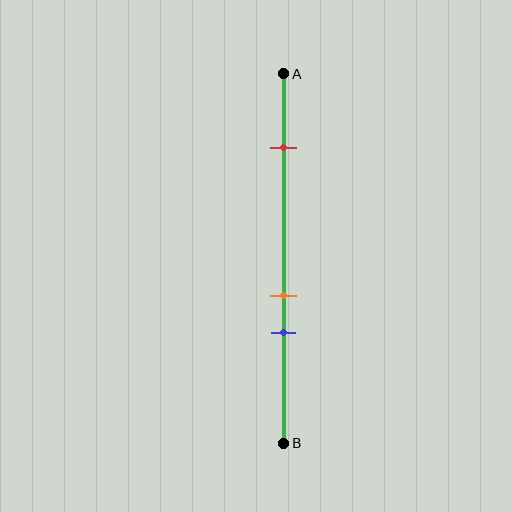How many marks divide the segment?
There are 3 marks dividing the segment.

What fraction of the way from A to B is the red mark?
The red mark is approximately 20% (0.2) of the way from A to B.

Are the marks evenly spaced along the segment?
No, the marks are not evenly spaced.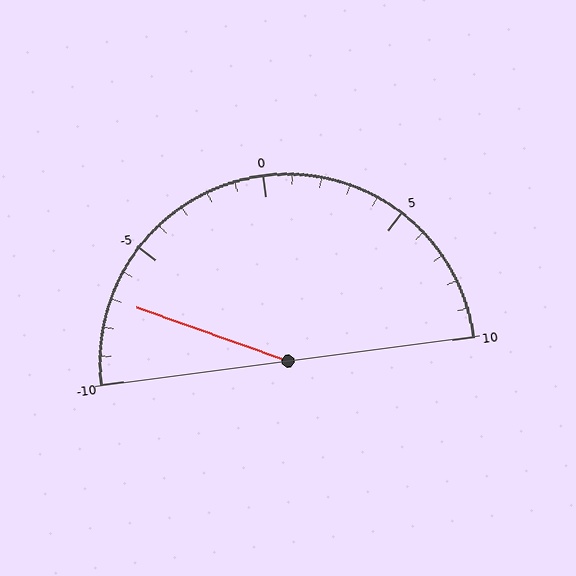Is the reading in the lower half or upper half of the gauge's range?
The reading is in the lower half of the range (-10 to 10).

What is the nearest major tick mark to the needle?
The nearest major tick mark is -5.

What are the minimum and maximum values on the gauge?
The gauge ranges from -10 to 10.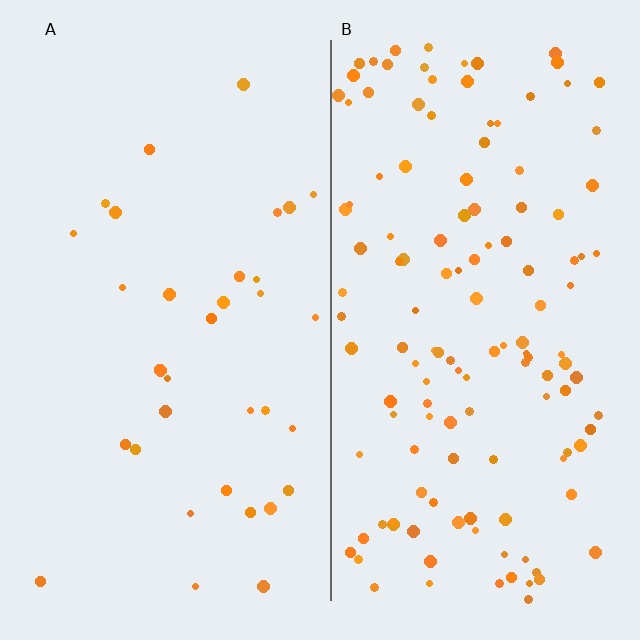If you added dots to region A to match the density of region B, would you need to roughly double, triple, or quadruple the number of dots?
Approximately quadruple.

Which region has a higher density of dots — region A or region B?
B (the right).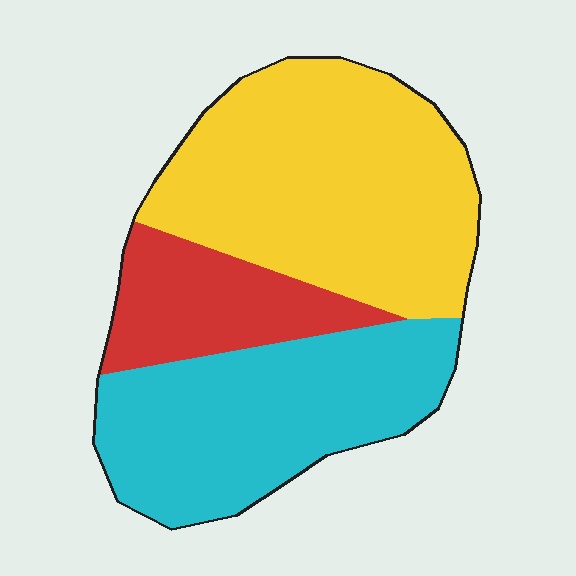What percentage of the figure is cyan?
Cyan takes up between a quarter and a half of the figure.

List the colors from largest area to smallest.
From largest to smallest: yellow, cyan, red.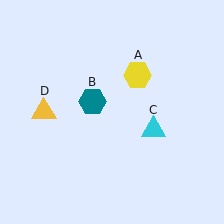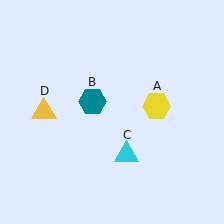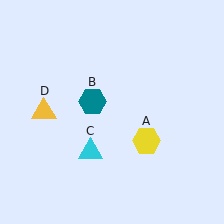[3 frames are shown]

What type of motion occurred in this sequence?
The yellow hexagon (object A), cyan triangle (object C) rotated clockwise around the center of the scene.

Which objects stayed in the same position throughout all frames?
Teal hexagon (object B) and yellow triangle (object D) remained stationary.